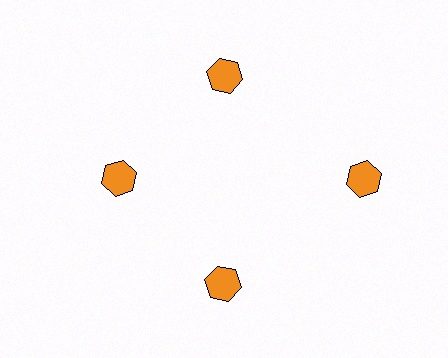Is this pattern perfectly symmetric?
No. The 4 orange hexagons are arranged in a ring, but one element near the 3 o'clock position is pushed outward from the center, breaking the 4-fold rotational symmetry.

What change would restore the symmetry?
The symmetry would be restored by moving it inward, back onto the ring so that all 4 hexagons sit at equal angles and equal distance from the center.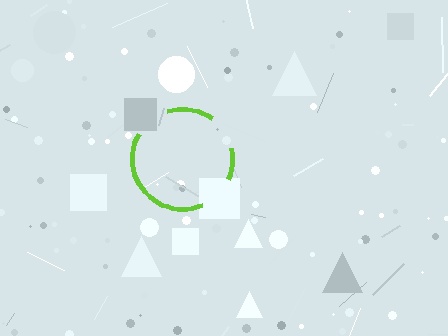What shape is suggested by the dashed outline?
The dashed outline suggests a circle.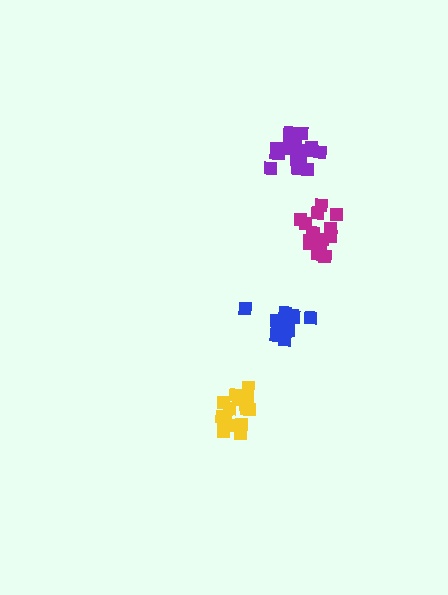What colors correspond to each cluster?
The clusters are colored: purple, yellow, blue, magenta.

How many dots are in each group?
Group 1: 19 dots, Group 2: 16 dots, Group 3: 14 dots, Group 4: 17 dots (66 total).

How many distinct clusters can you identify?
There are 4 distinct clusters.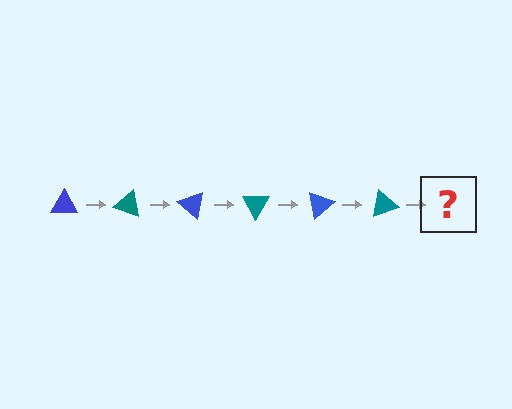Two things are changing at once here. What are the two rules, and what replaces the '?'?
The two rules are that it rotates 20 degrees each step and the color cycles through blue and teal. The '?' should be a blue triangle, rotated 120 degrees from the start.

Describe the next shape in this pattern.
It should be a blue triangle, rotated 120 degrees from the start.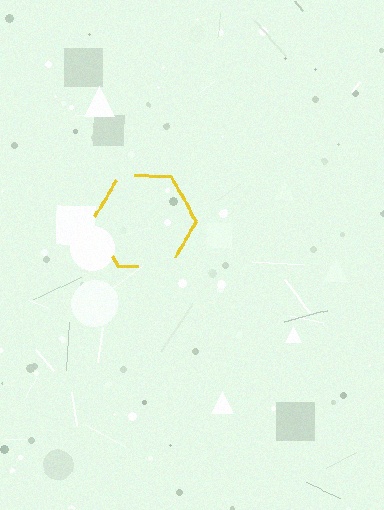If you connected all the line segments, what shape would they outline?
They would outline a hexagon.